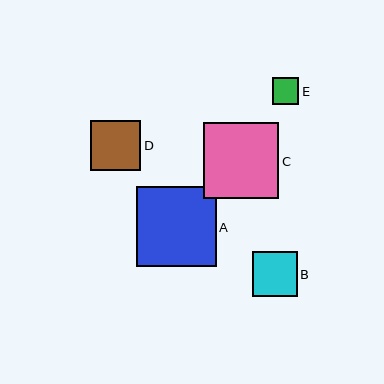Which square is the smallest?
Square E is the smallest with a size of approximately 26 pixels.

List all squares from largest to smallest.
From largest to smallest: A, C, D, B, E.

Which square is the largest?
Square A is the largest with a size of approximately 80 pixels.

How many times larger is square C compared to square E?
Square C is approximately 2.9 times the size of square E.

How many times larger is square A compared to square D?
Square A is approximately 1.6 times the size of square D.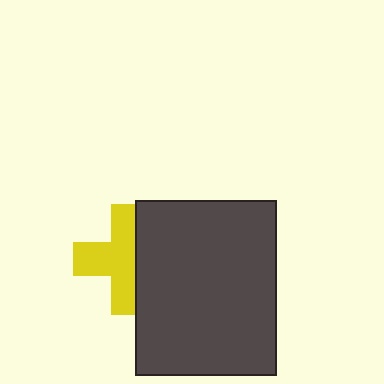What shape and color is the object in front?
The object in front is a dark gray rectangle.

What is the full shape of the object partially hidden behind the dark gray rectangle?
The partially hidden object is a yellow cross.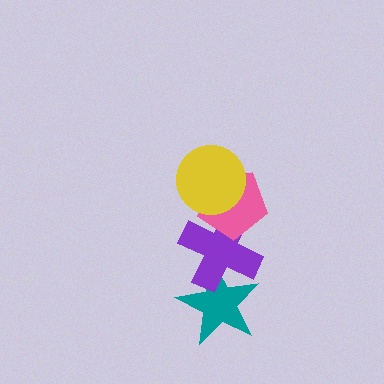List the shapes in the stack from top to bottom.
From top to bottom: the yellow circle, the pink pentagon, the purple cross, the teal star.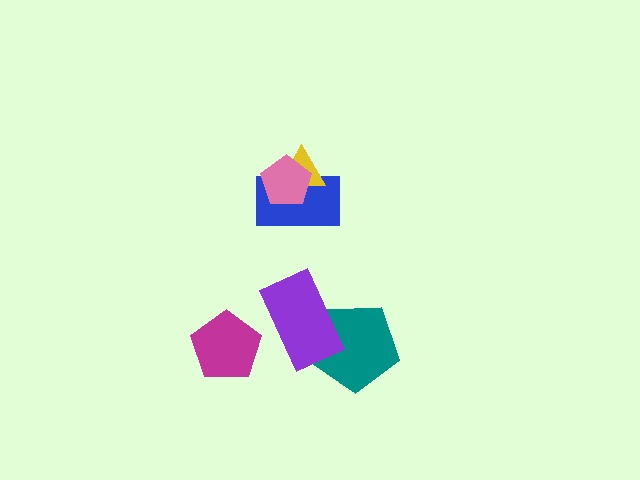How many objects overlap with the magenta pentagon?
0 objects overlap with the magenta pentagon.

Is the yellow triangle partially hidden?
Yes, it is partially covered by another shape.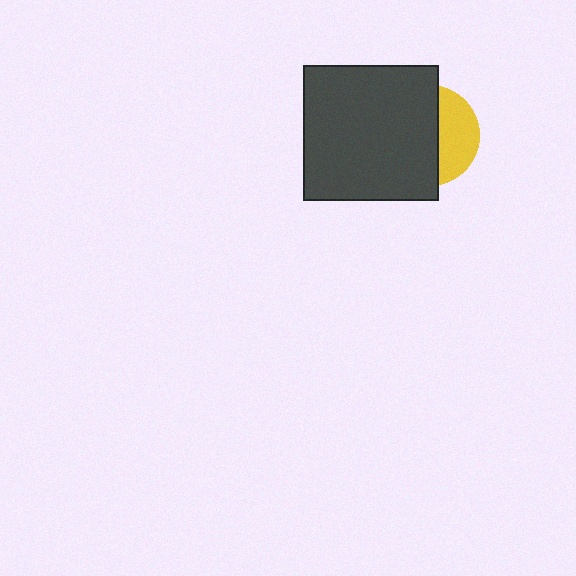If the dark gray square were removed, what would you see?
You would see the complete yellow circle.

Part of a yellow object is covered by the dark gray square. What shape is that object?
It is a circle.